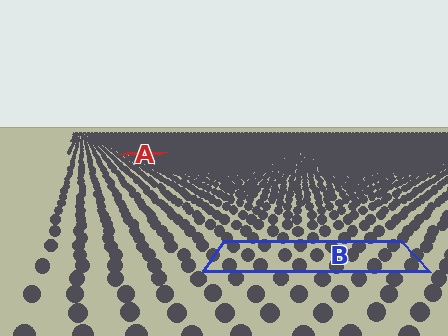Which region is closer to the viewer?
Region B is closer. The texture elements there are larger and more spread out.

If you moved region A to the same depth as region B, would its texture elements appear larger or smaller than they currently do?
They would appear larger. At a closer depth, the same texture elements are projected at a bigger on-screen size.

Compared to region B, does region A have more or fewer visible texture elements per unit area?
Region A has more texture elements per unit area — they are packed more densely because it is farther away.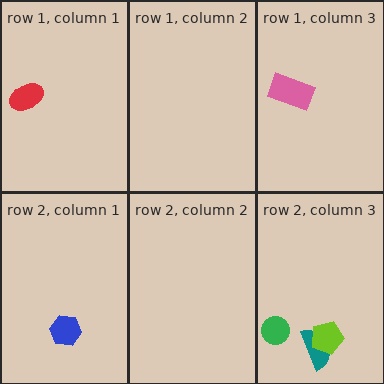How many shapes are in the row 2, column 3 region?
3.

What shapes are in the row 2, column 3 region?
The green circle, the teal semicircle, the lime pentagon.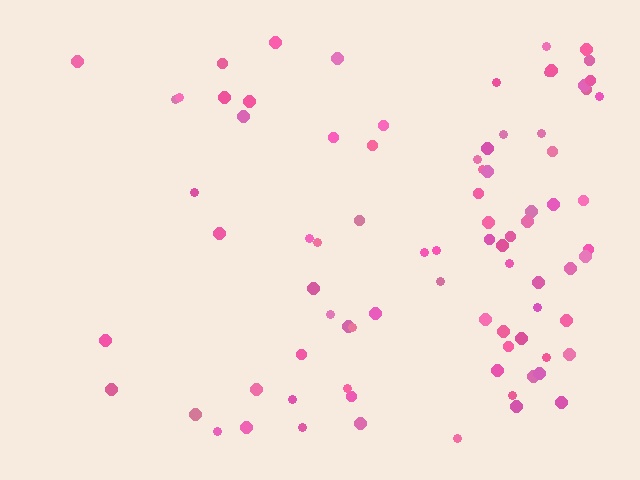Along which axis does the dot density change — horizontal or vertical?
Horizontal.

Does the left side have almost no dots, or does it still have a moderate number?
Still a moderate number, just noticeably fewer than the right.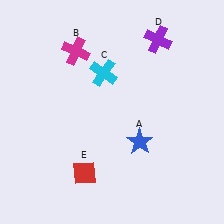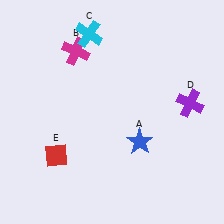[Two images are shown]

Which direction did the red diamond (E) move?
The red diamond (E) moved left.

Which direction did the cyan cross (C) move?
The cyan cross (C) moved up.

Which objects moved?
The objects that moved are: the cyan cross (C), the purple cross (D), the red diamond (E).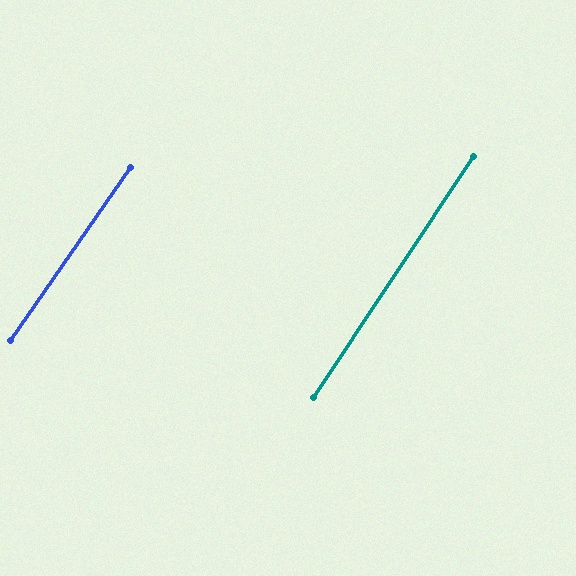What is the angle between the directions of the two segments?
Approximately 1 degree.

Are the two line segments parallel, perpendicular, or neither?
Parallel — their directions differ by only 1.2°.